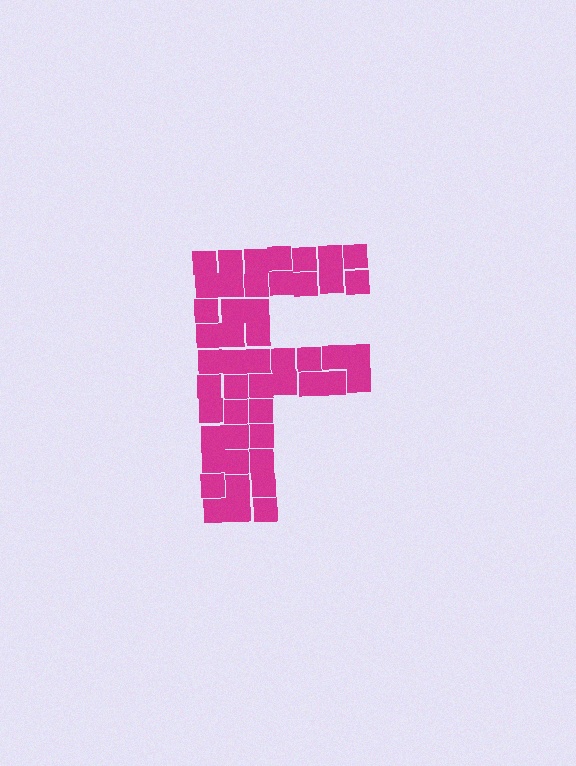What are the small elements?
The small elements are squares.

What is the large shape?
The large shape is the letter F.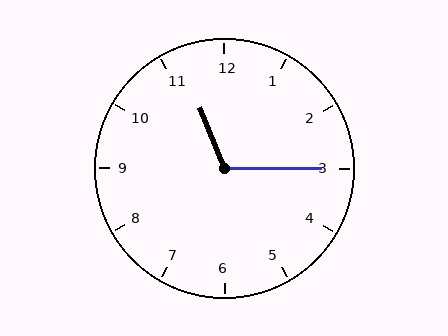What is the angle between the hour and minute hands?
Approximately 112 degrees.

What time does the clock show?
11:15.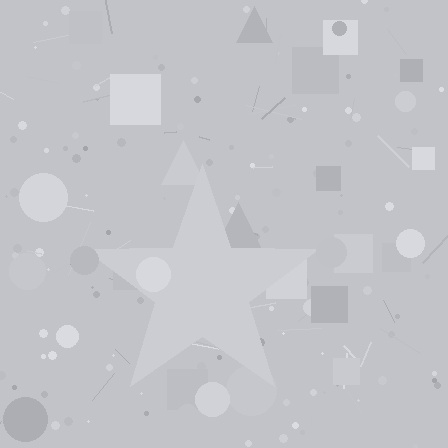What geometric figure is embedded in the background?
A star is embedded in the background.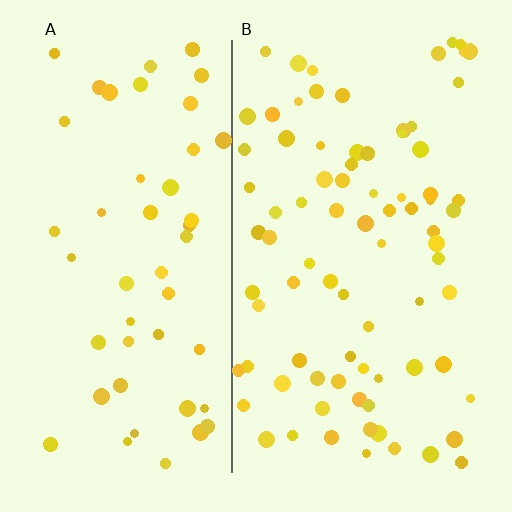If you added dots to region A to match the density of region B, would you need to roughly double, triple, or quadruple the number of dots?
Approximately double.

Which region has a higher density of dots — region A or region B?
B (the right).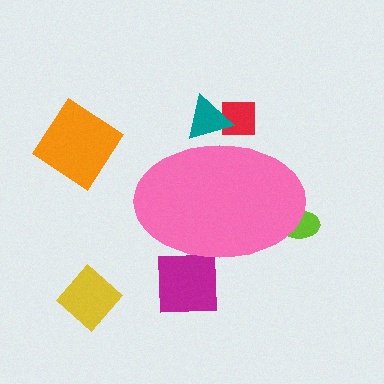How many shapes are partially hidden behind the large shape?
4 shapes are partially hidden.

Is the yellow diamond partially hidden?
No, the yellow diamond is fully visible.